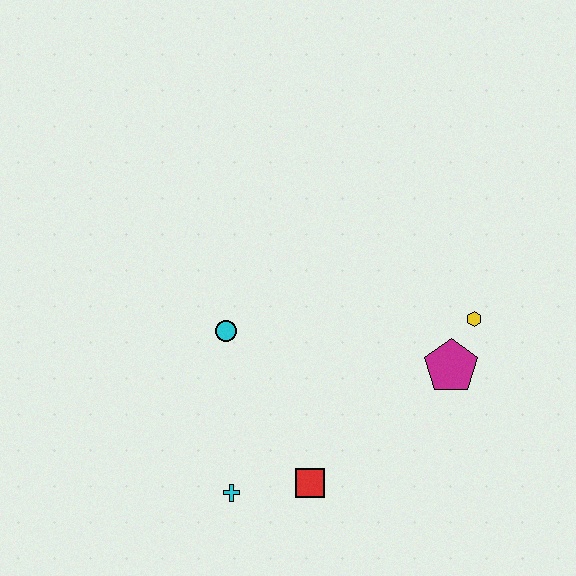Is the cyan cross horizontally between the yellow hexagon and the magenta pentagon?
No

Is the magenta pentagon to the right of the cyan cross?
Yes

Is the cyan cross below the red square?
Yes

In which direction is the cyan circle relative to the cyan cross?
The cyan circle is above the cyan cross.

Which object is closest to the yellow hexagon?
The magenta pentagon is closest to the yellow hexagon.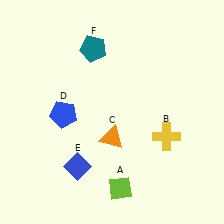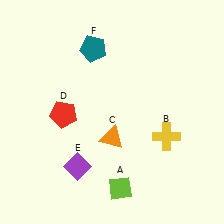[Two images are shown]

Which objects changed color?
D changed from blue to red. E changed from blue to purple.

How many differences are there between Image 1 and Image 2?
There are 2 differences between the two images.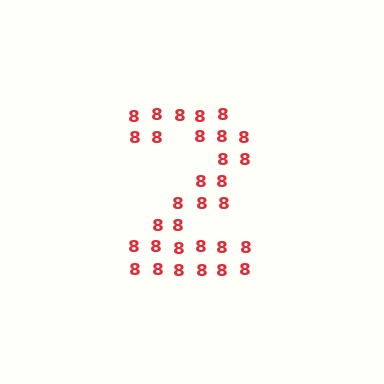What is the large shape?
The large shape is the digit 2.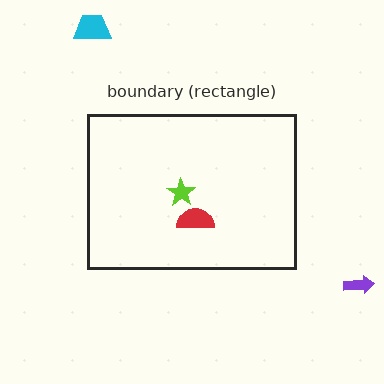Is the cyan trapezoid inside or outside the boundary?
Outside.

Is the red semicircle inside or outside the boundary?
Inside.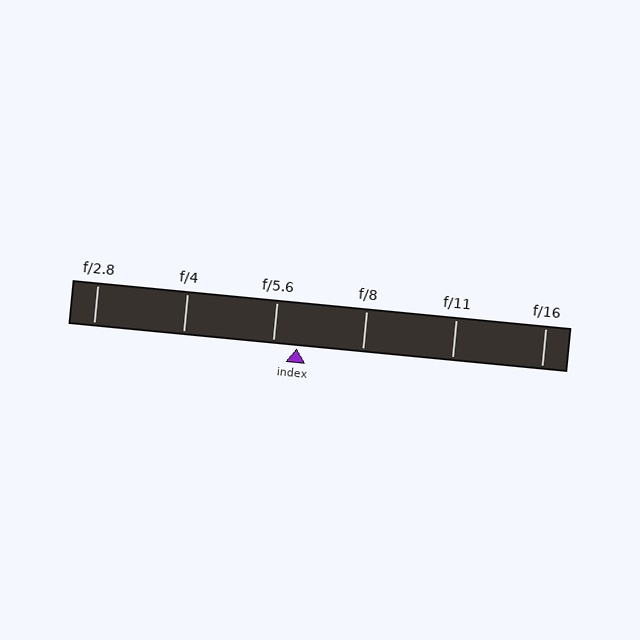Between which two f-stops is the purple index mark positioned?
The index mark is between f/5.6 and f/8.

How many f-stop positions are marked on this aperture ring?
There are 6 f-stop positions marked.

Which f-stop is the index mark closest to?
The index mark is closest to f/5.6.